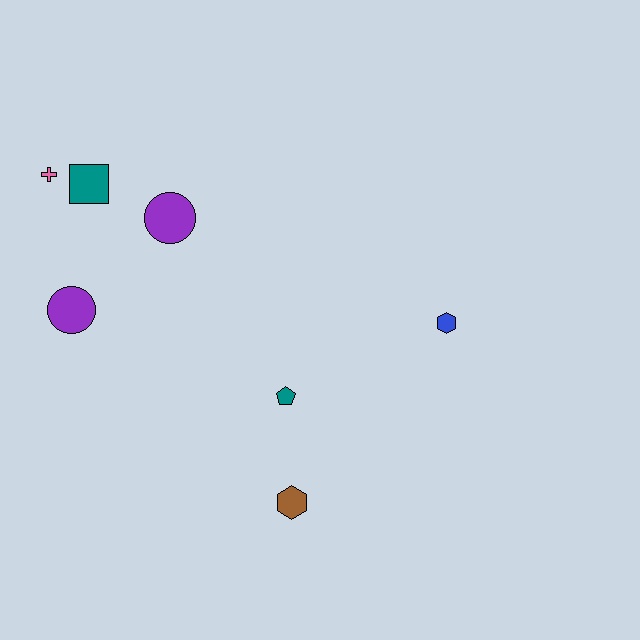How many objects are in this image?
There are 7 objects.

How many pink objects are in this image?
There is 1 pink object.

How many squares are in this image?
There is 1 square.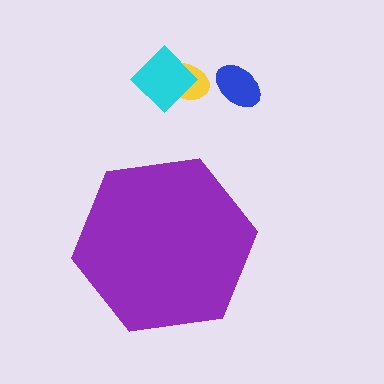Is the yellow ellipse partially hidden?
No, the yellow ellipse is fully visible.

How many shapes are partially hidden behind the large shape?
0 shapes are partially hidden.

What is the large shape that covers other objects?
A purple hexagon.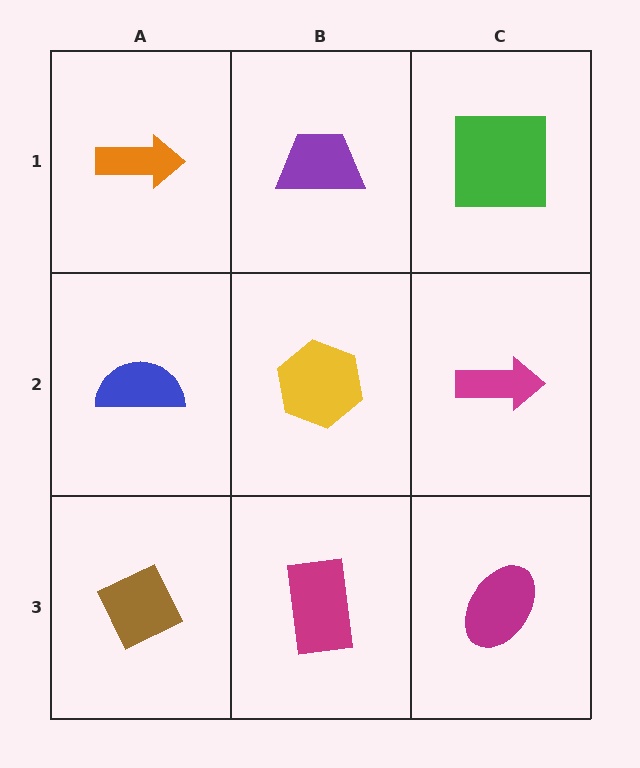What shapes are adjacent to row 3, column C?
A magenta arrow (row 2, column C), a magenta rectangle (row 3, column B).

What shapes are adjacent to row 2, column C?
A green square (row 1, column C), a magenta ellipse (row 3, column C), a yellow hexagon (row 2, column B).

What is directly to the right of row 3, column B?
A magenta ellipse.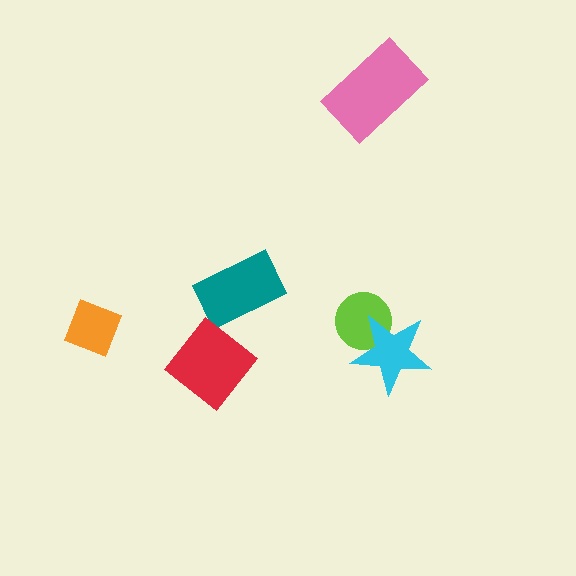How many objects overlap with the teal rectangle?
0 objects overlap with the teal rectangle.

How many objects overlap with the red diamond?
0 objects overlap with the red diamond.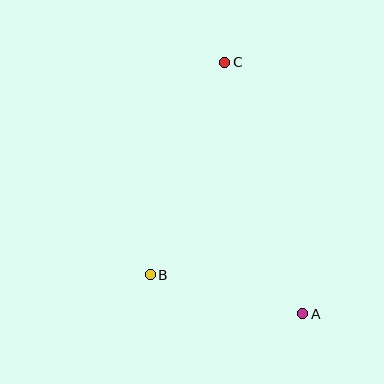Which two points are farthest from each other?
Points A and C are farthest from each other.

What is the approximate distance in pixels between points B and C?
The distance between B and C is approximately 225 pixels.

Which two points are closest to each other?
Points A and B are closest to each other.